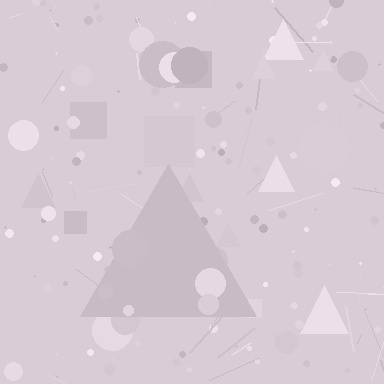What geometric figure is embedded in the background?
A triangle is embedded in the background.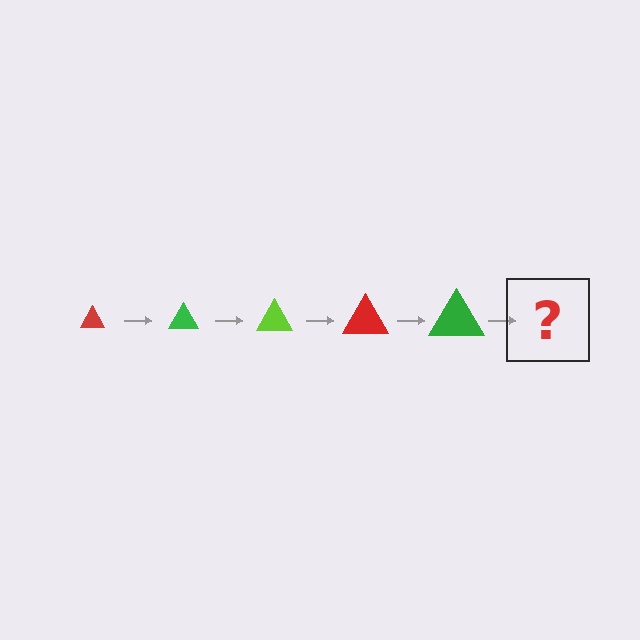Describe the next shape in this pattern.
It should be a lime triangle, larger than the previous one.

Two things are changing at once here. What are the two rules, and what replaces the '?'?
The two rules are that the triangle grows larger each step and the color cycles through red, green, and lime. The '?' should be a lime triangle, larger than the previous one.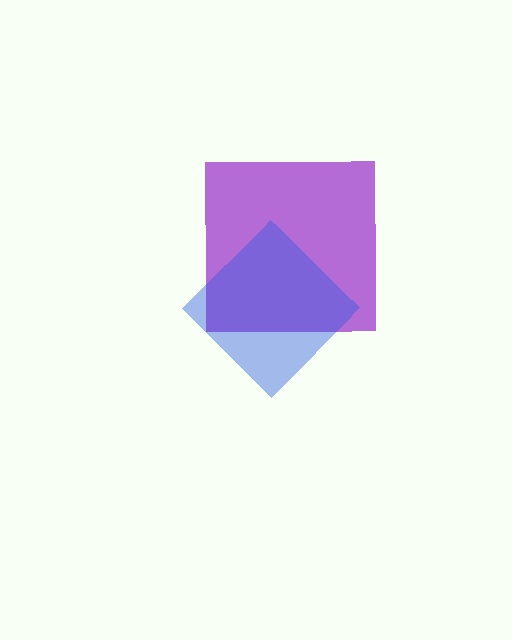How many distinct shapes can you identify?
There are 2 distinct shapes: a purple square, a blue diamond.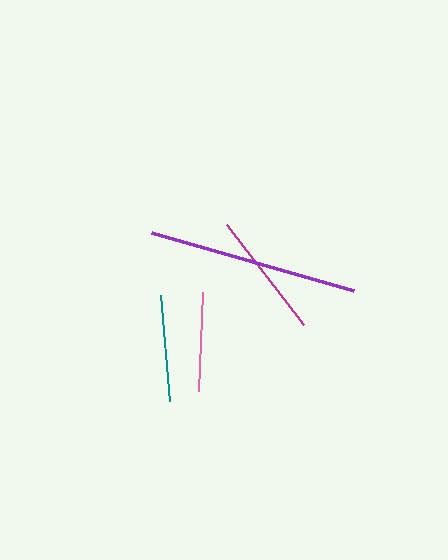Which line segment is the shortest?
The pink line is the shortest at approximately 98 pixels.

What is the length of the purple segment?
The purple segment is approximately 210 pixels long.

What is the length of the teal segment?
The teal segment is approximately 107 pixels long.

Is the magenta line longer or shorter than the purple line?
The purple line is longer than the magenta line.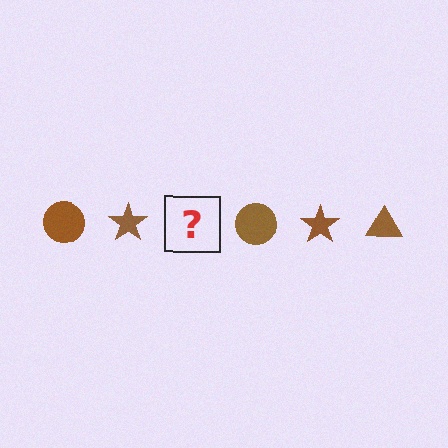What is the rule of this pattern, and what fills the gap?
The rule is that the pattern cycles through circle, star, triangle shapes in brown. The gap should be filled with a brown triangle.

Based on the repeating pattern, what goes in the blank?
The blank should be a brown triangle.